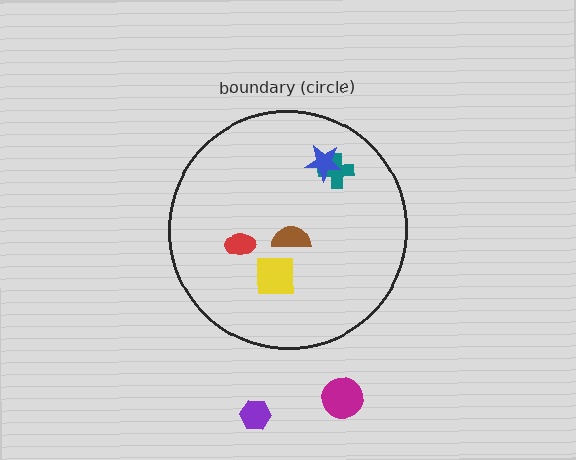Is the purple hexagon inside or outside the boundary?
Outside.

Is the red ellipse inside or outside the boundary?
Inside.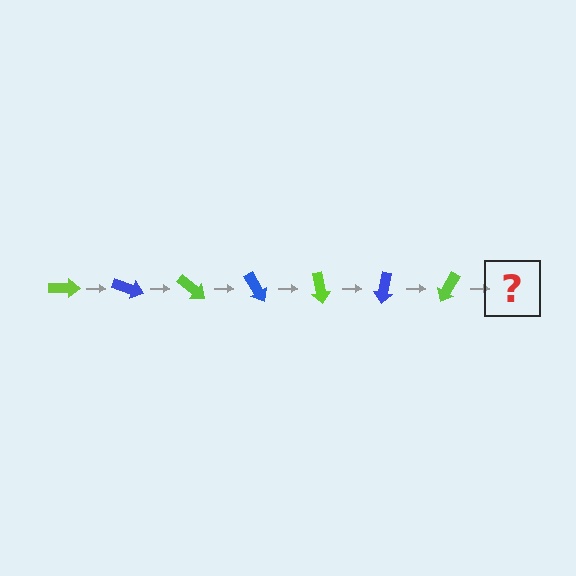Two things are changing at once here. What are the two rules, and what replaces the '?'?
The two rules are that it rotates 20 degrees each step and the color cycles through lime and blue. The '?' should be a blue arrow, rotated 140 degrees from the start.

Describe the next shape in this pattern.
It should be a blue arrow, rotated 140 degrees from the start.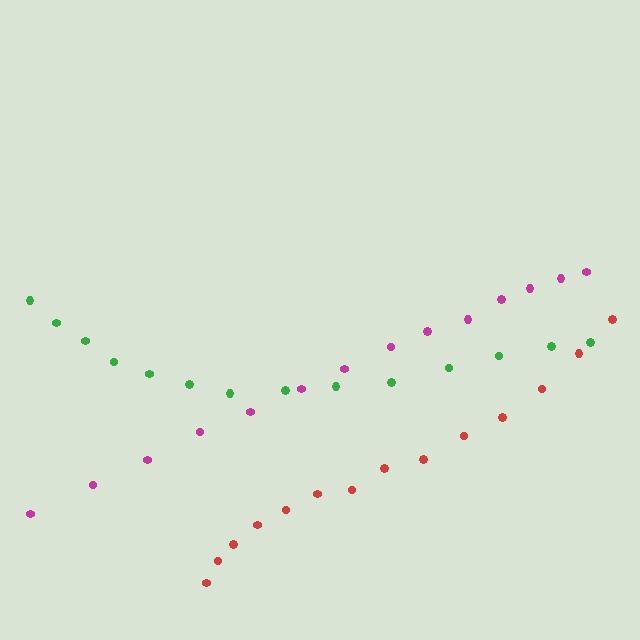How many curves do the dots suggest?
There are 3 distinct paths.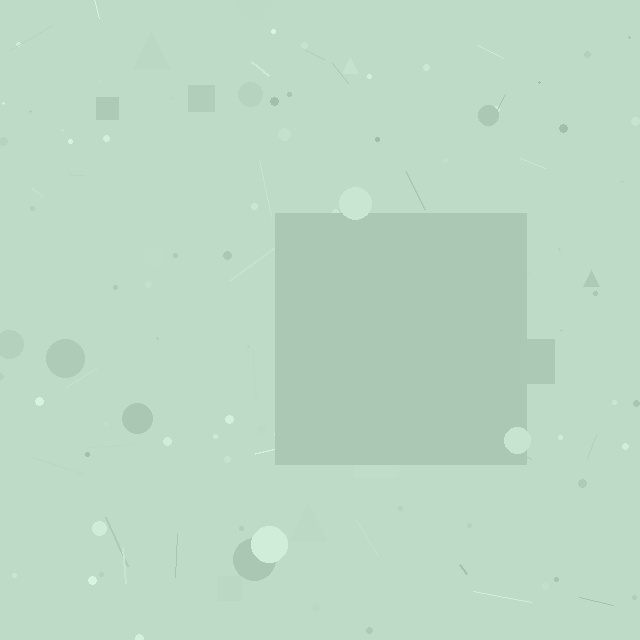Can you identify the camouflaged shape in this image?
The camouflaged shape is a square.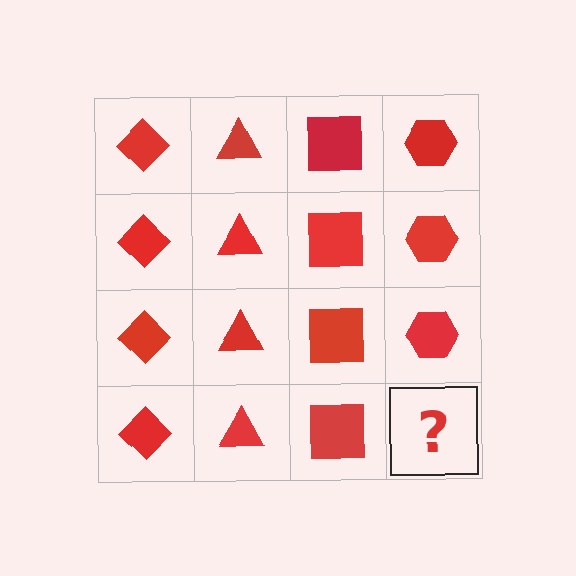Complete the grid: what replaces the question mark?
The question mark should be replaced with a red hexagon.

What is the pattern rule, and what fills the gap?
The rule is that each column has a consistent shape. The gap should be filled with a red hexagon.